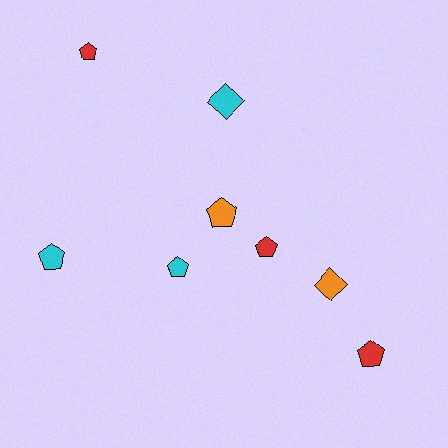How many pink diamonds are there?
There are no pink diamonds.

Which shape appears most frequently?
Pentagon, with 6 objects.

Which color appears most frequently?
Cyan, with 3 objects.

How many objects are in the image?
There are 8 objects.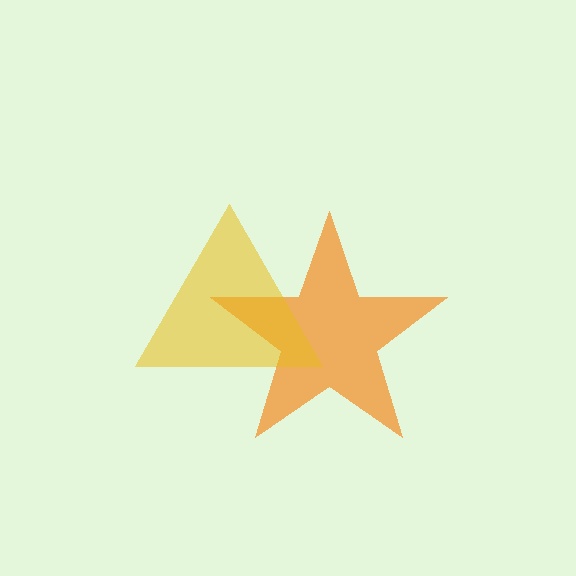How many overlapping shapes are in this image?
There are 2 overlapping shapes in the image.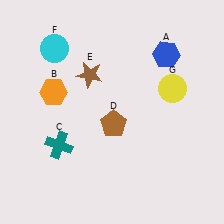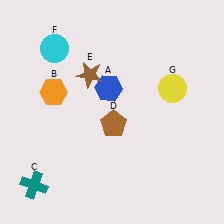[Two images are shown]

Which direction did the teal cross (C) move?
The teal cross (C) moved down.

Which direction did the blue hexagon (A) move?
The blue hexagon (A) moved left.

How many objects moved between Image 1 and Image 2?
2 objects moved between the two images.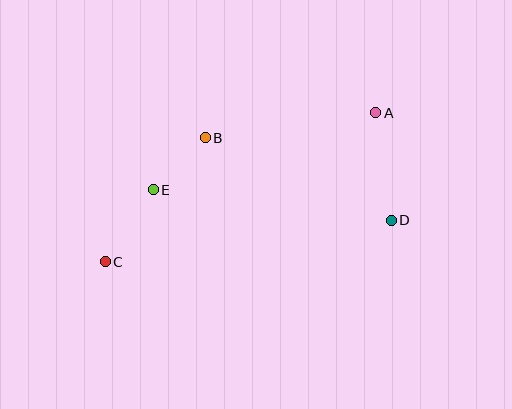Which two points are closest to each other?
Points B and E are closest to each other.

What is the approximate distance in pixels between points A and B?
The distance between A and B is approximately 172 pixels.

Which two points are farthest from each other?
Points A and C are farthest from each other.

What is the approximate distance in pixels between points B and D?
The distance between B and D is approximately 203 pixels.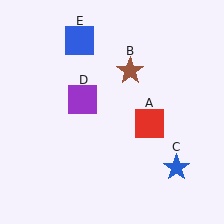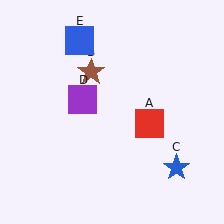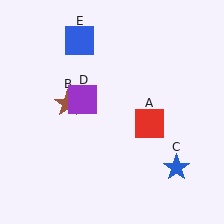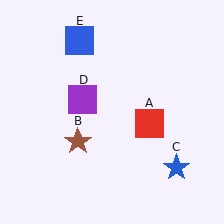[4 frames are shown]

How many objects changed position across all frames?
1 object changed position: brown star (object B).